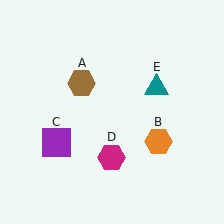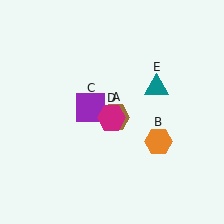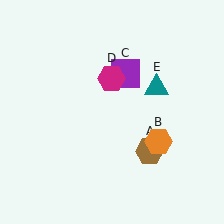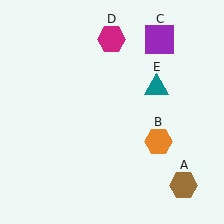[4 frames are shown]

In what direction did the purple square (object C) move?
The purple square (object C) moved up and to the right.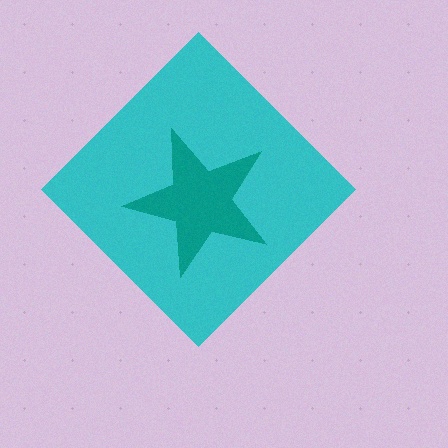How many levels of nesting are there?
2.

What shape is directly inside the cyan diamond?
The teal star.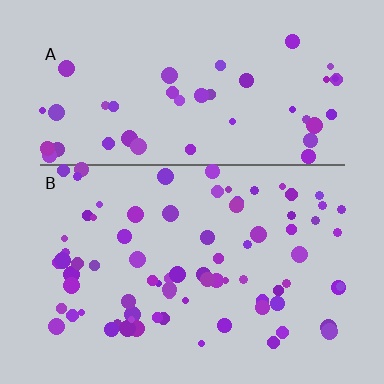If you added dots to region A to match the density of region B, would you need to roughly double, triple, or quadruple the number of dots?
Approximately double.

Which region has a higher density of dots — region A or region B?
B (the bottom).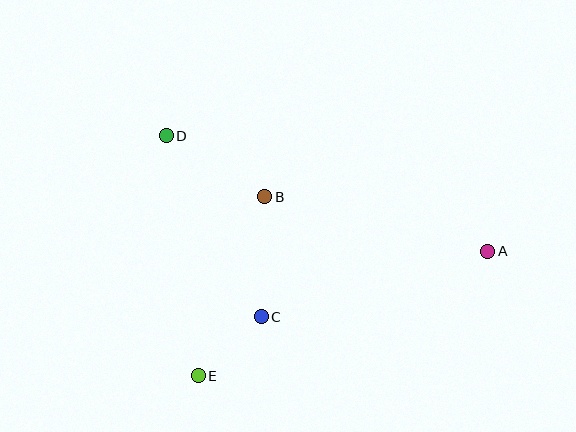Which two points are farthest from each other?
Points A and D are farthest from each other.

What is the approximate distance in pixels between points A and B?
The distance between A and B is approximately 230 pixels.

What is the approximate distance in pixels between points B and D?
The distance between B and D is approximately 116 pixels.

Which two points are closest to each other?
Points C and E are closest to each other.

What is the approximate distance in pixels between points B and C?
The distance between B and C is approximately 120 pixels.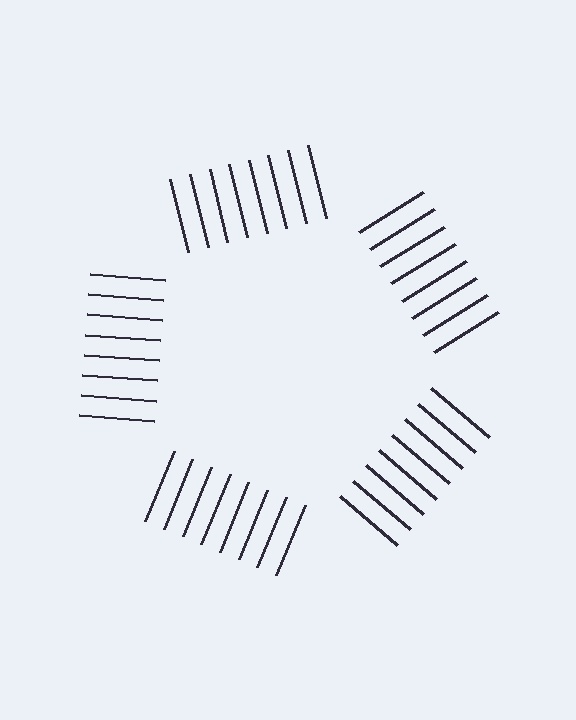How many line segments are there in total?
40 — 8 along each of the 5 edges.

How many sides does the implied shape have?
5 sides — the line-ends trace a pentagon.